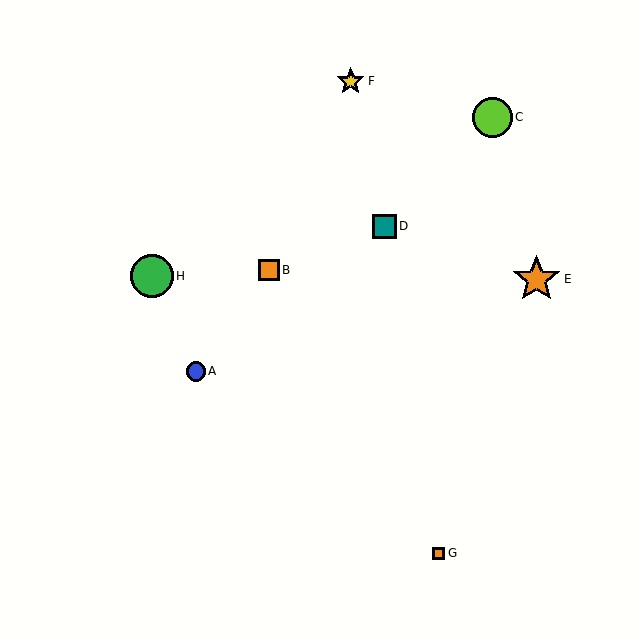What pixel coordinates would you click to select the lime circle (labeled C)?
Click at (493, 117) to select the lime circle C.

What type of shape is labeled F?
Shape F is a yellow star.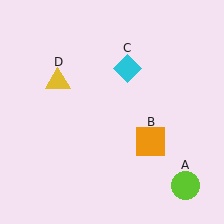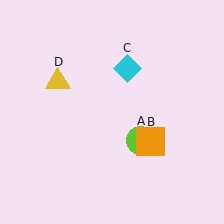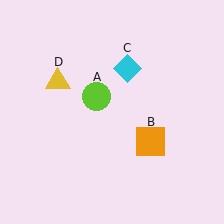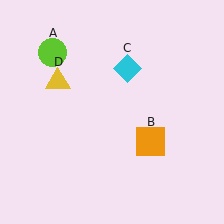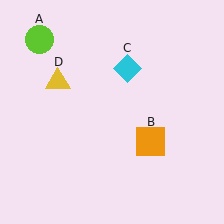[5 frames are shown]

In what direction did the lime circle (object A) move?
The lime circle (object A) moved up and to the left.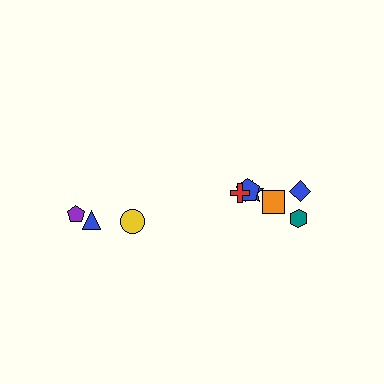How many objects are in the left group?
There are 3 objects.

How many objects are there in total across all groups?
There are 9 objects.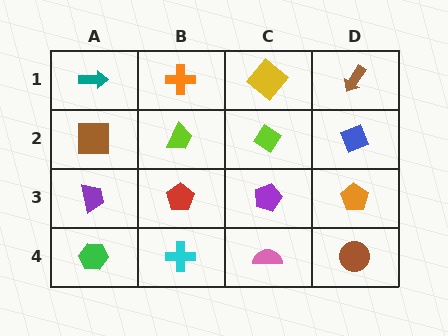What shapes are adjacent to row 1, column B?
A lime trapezoid (row 2, column B), a teal arrow (row 1, column A), a yellow diamond (row 1, column C).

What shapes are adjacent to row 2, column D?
A brown arrow (row 1, column D), an orange pentagon (row 3, column D), a lime diamond (row 2, column C).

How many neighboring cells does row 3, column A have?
3.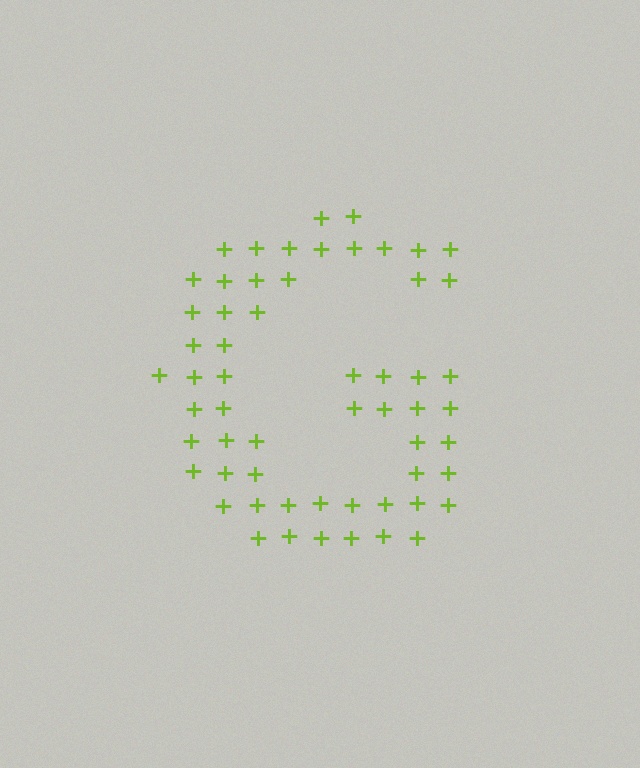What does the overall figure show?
The overall figure shows the letter G.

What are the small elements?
The small elements are plus signs.